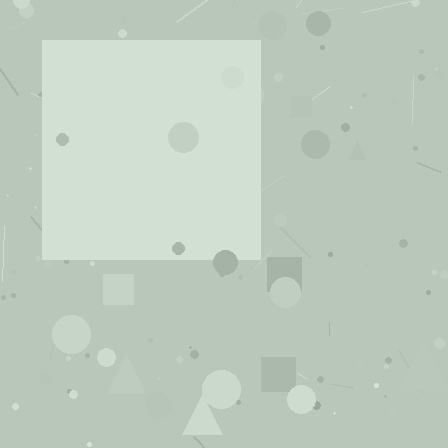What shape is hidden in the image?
A square is hidden in the image.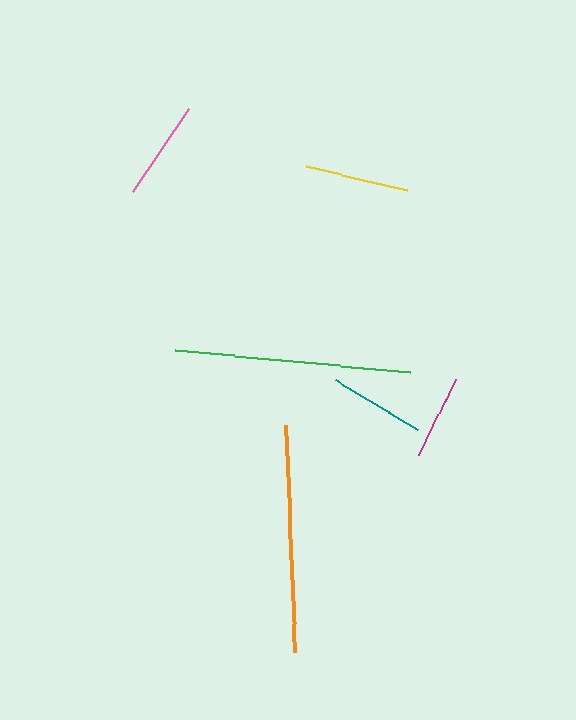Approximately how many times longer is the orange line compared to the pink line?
The orange line is approximately 2.3 times the length of the pink line.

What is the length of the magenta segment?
The magenta segment is approximately 85 pixels long.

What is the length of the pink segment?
The pink segment is approximately 100 pixels long.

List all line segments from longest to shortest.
From longest to shortest: green, orange, yellow, pink, teal, magenta.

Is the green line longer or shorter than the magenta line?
The green line is longer than the magenta line.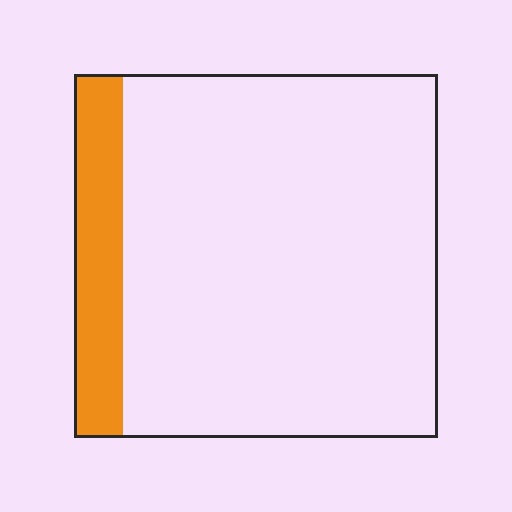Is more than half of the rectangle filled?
No.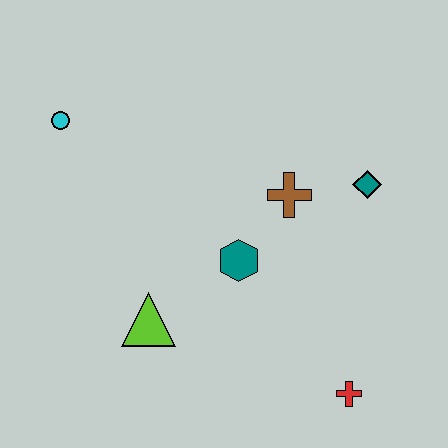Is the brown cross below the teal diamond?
Yes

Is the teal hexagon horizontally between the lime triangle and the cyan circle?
No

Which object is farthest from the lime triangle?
The teal diamond is farthest from the lime triangle.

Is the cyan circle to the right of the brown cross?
No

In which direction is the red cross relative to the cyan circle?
The red cross is to the right of the cyan circle.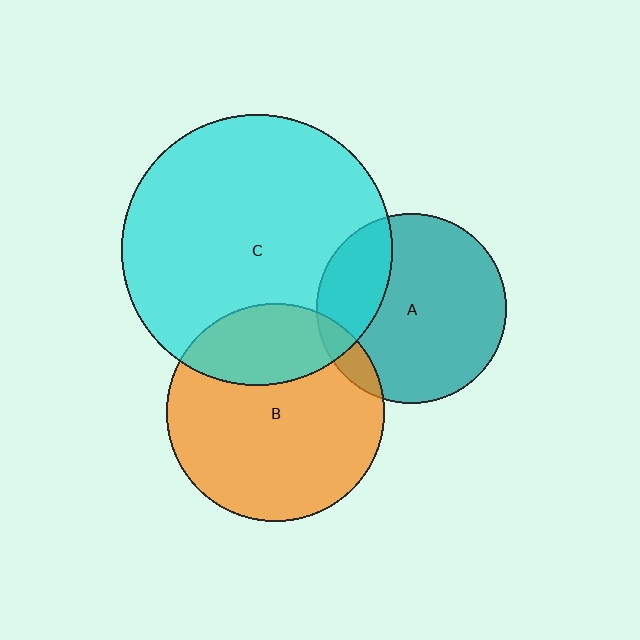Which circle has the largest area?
Circle C (cyan).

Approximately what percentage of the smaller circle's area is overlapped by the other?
Approximately 10%.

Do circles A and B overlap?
Yes.